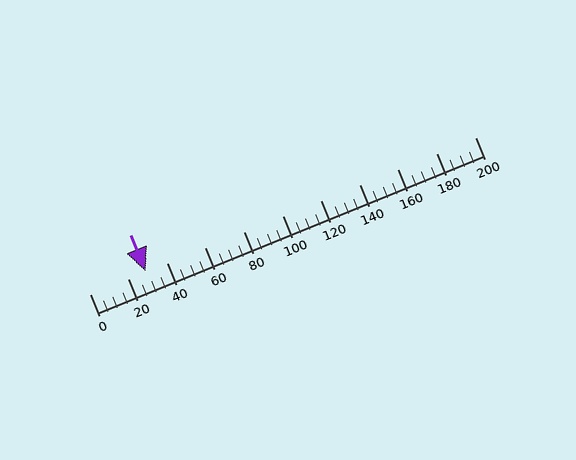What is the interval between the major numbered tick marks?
The major tick marks are spaced 20 units apart.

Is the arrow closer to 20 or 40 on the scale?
The arrow is closer to 20.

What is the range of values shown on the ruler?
The ruler shows values from 0 to 200.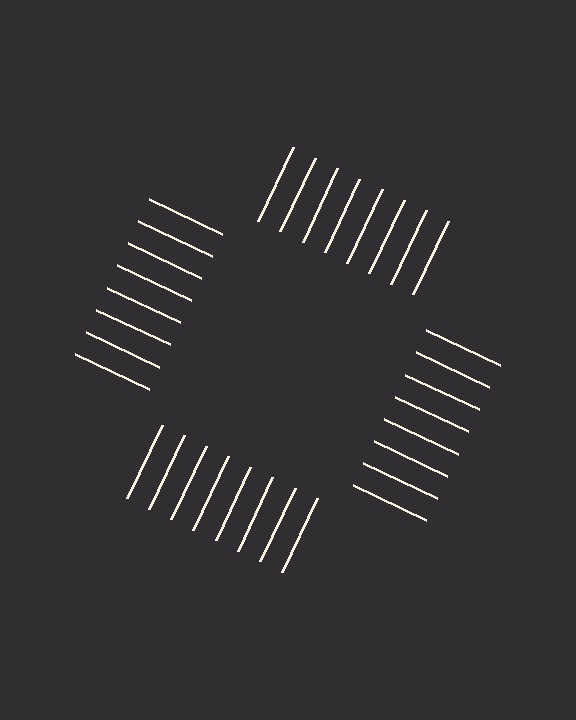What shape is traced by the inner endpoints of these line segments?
An illusory square — the line segments terminate on its edges but no continuous stroke is drawn.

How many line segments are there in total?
32 — 8 along each of the 4 edges.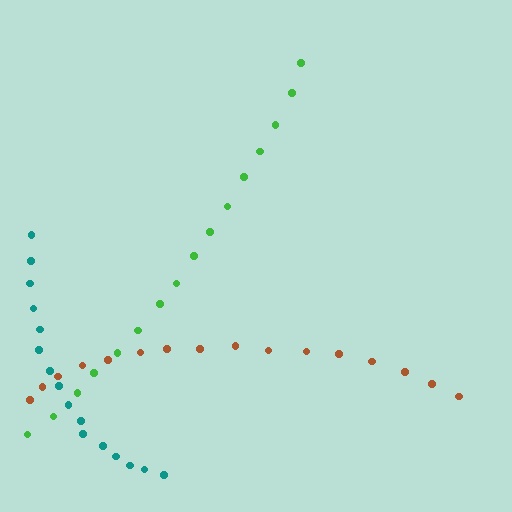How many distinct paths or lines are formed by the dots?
There are 3 distinct paths.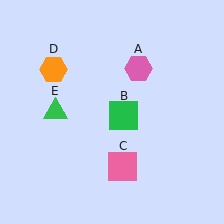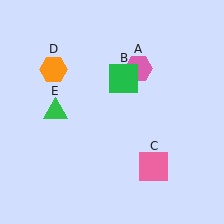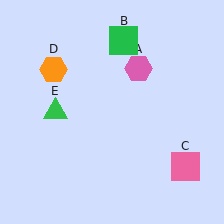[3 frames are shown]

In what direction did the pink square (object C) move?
The pink square (object C) moved right.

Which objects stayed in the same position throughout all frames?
Pink hexagon (object A) and orange hexagon (object D) and green triangle (object E) remained stationary.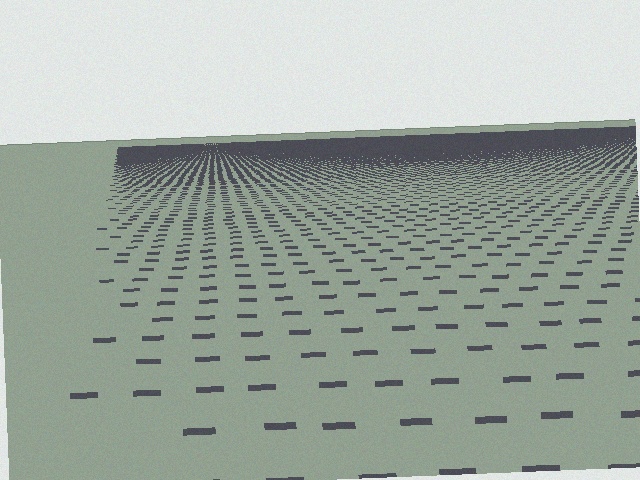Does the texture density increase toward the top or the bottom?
Density increases toward the top.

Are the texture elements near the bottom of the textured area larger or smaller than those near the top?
Larger. Near the bottom, elements are closer to the viewer and appear at a bigger on-screen size.